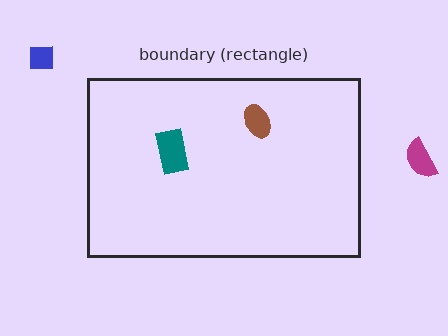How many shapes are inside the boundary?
2 inside, 2 outside.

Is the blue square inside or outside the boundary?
Outside.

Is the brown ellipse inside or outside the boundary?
Inside.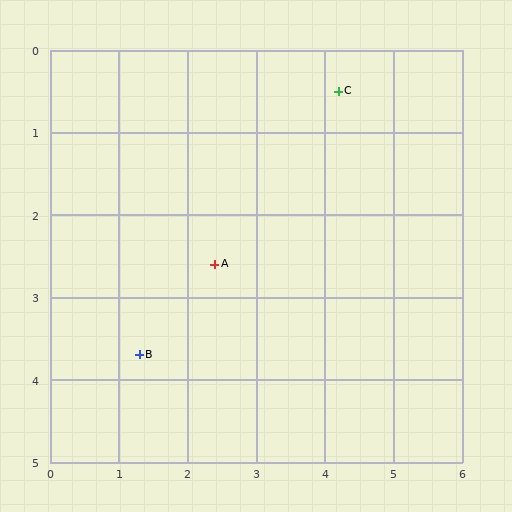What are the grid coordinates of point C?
Point C is at approximately (4.2, 0.5).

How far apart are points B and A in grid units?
Points B and A are about 1.6 grid units apart.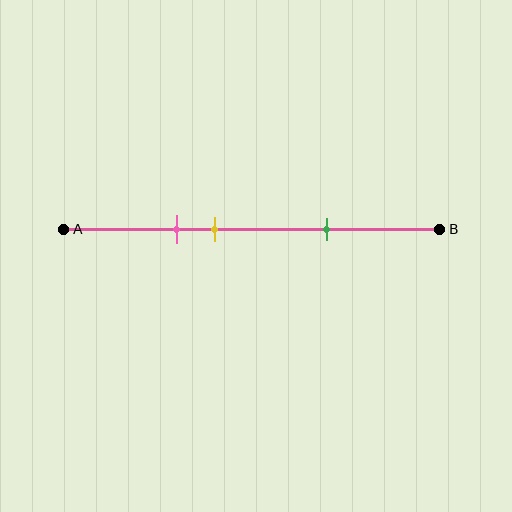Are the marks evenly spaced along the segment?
No, the marks are not evenly spaced.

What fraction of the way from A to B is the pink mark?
The pink mark is approximately 30% (0.3) of the way from A to B.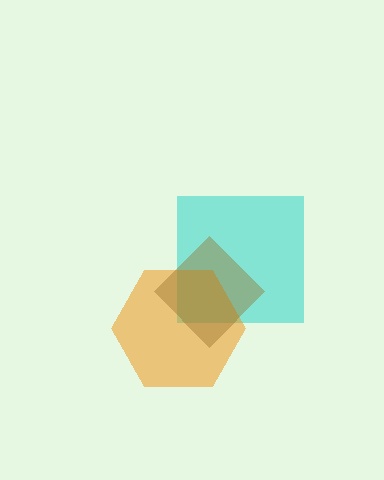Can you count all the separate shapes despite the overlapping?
Yes, there are 3 separate shapes.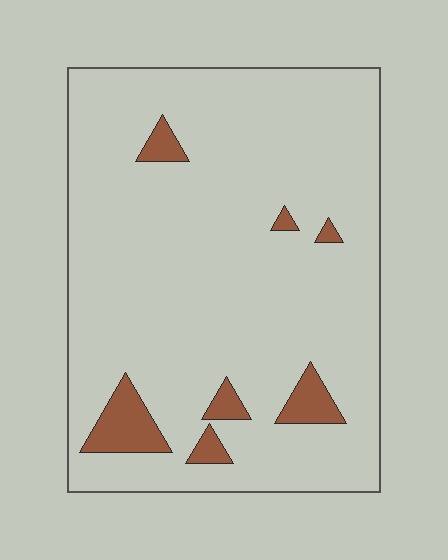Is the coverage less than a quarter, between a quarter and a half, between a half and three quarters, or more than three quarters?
Less than a quarter.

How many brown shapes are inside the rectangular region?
7.